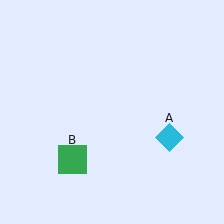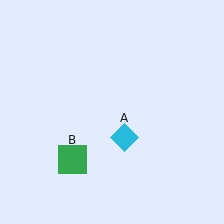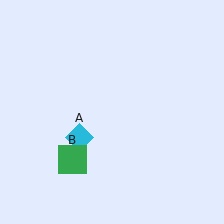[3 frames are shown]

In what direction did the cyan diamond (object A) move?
The cyan diamond (object A) moved left.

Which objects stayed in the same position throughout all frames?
Green square (object B) remained stationary.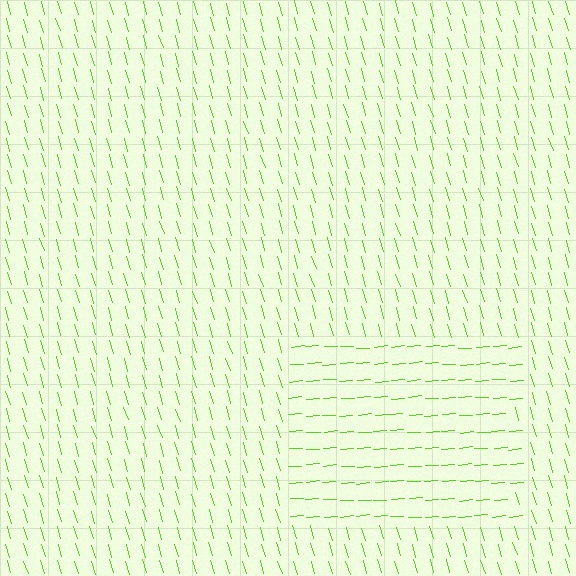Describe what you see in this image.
The image is filled with small lime line segments. A rectangle region in the image has lines oriented differently from the surrounding lines, creating a visible texture boundary.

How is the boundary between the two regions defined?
The boundary is defined purely by a change in line orientation (approximately 78 degrees difference). All lines are the same color and thickness.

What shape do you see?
I see a rectangle.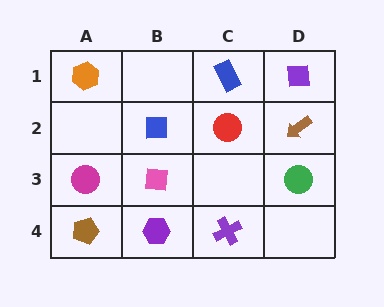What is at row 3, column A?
A magenta circle.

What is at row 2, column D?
A brown arrow.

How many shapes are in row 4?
3 shapes.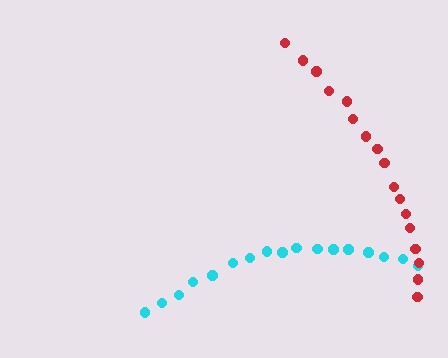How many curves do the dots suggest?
There are 2 distinct paths.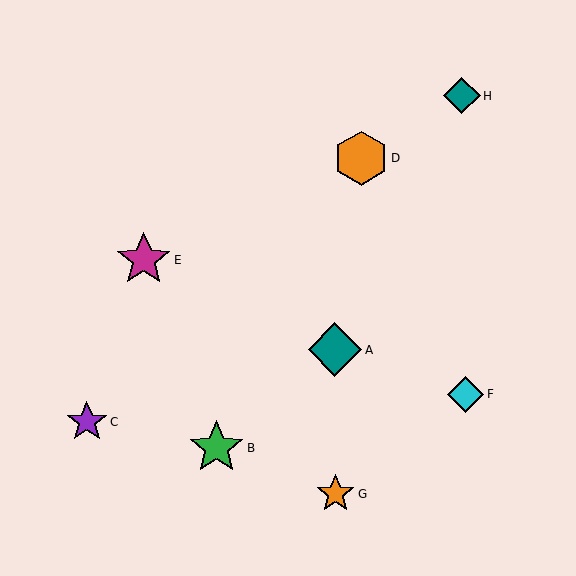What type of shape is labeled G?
Shape G is an orange star.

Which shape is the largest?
The magenta star (labeled E) is the largest.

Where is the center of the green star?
The center of the green star is at (216, 448).